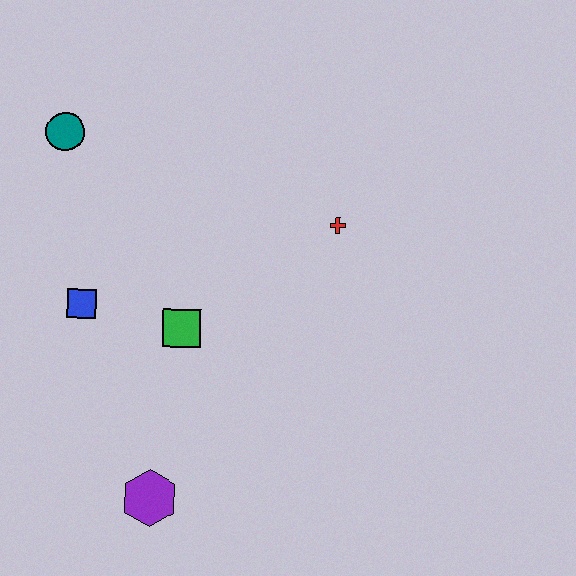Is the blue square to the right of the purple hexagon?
No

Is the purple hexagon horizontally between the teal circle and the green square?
Yes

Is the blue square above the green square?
Yes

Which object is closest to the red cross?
The green square is closest to the red cross.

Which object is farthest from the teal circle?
The purple hexagon is farthest from the teal circle.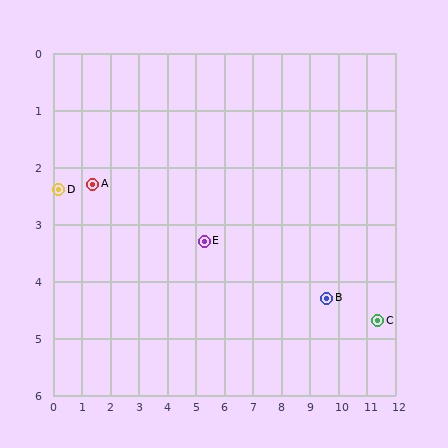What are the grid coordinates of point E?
Point E is at approximately (5.3, 3.3).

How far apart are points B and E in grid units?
Points B and E are about 4.4 grid units apart.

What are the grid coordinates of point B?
Point B is at approximately (9.6, 4.3).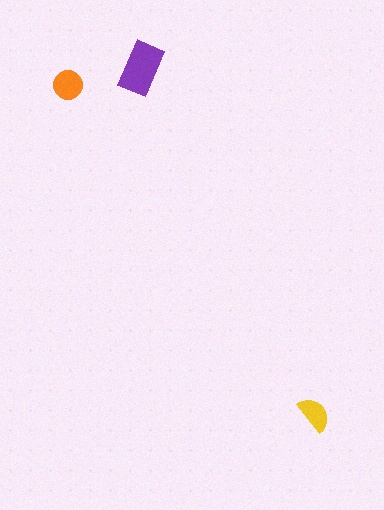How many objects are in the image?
There are 3 objects in the image.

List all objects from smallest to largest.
The yellow semicircle, the orange circle, the purple rectangle.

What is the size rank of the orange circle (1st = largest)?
2nd.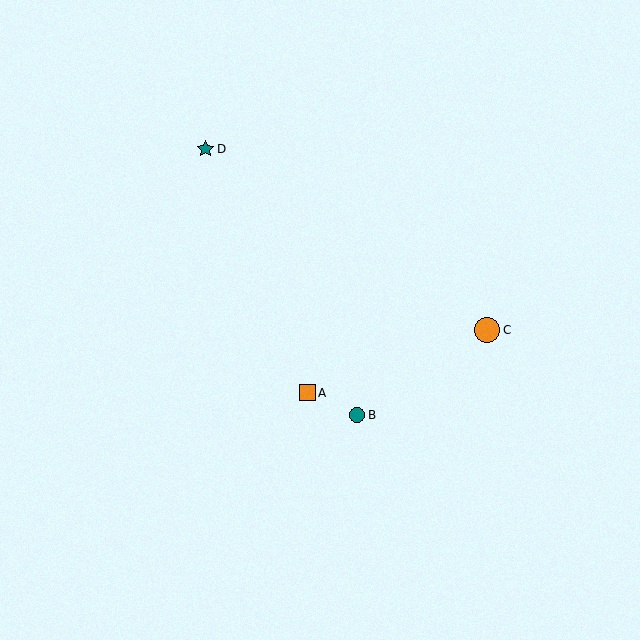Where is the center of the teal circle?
The center of the teal circle is at (357, 415).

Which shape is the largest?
The orange circle (labeled C) is the largest.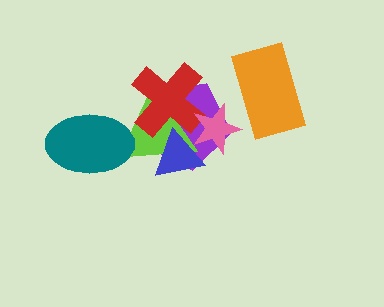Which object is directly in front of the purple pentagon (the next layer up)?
The lime triangle is directly in front of the purple pentagon.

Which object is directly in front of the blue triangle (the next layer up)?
The red cross is directly in front of the blue triangle.